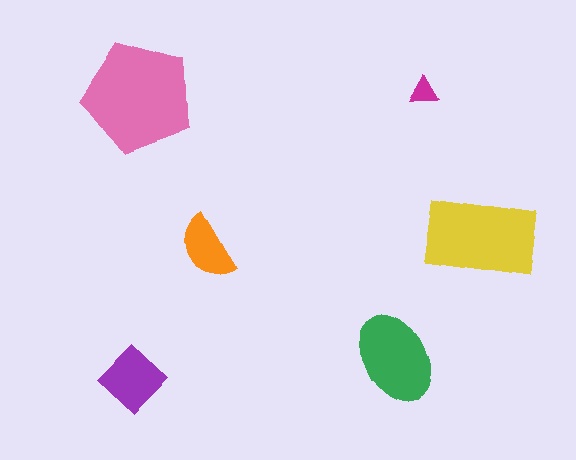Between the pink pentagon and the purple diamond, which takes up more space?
The pink pentagon.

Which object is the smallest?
The magenta triangle.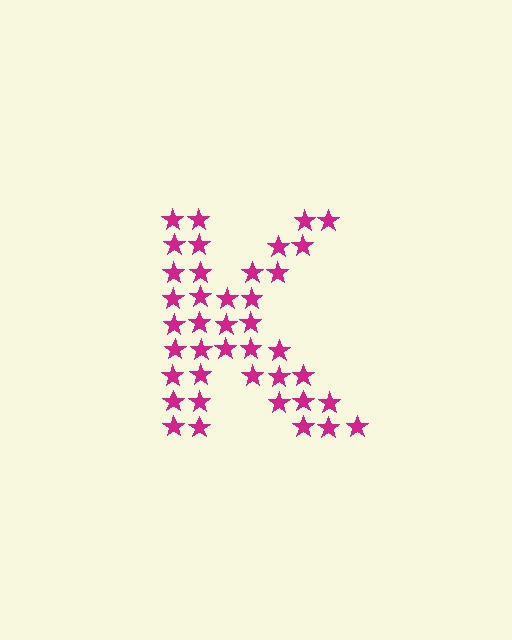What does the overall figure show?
The overall figure shows the letter K.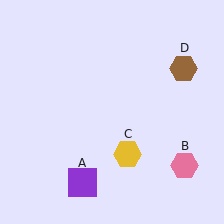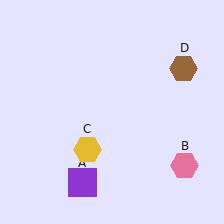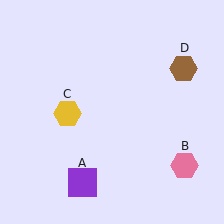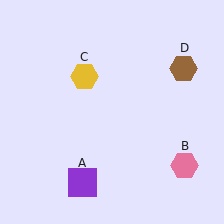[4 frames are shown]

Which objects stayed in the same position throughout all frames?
Purple square (object A) and pink hexagon (object B) and brown hexagon (object D) remained stationary.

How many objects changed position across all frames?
1 object changed position: yellow hexagon (object C).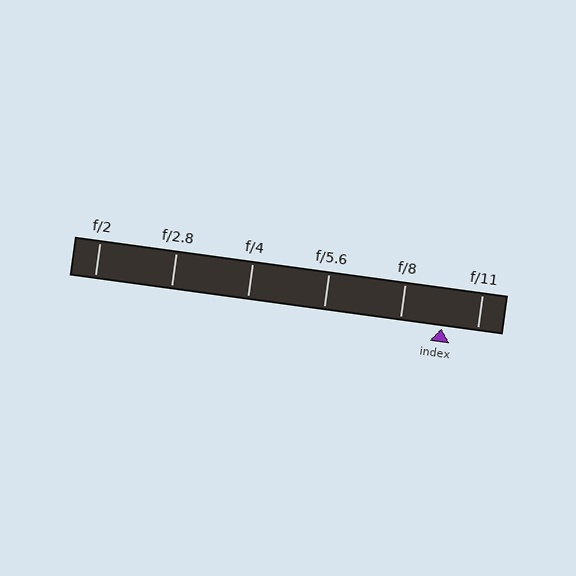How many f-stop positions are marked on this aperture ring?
There are 6 f-stop positions marked.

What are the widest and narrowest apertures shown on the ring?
The widest aperture shown is f/2 and the narrowest is f/11.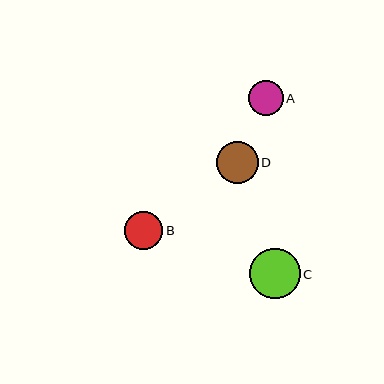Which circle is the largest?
Circle C is the largest with a size of approximately 50 pixels.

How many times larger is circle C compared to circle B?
Circle C is approximately 1.3 times the size of circle B.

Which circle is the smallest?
Circle A is the smallest with a size of approximately 35 pixels.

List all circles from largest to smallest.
From largest to smallest: C, D, B, A.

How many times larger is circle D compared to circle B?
Circle D is approximately 1.1 times the size of circle B.